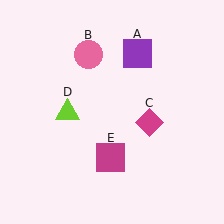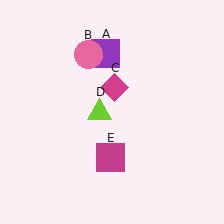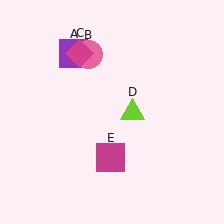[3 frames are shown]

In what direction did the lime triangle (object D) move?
The lime triangle (object D) moved right.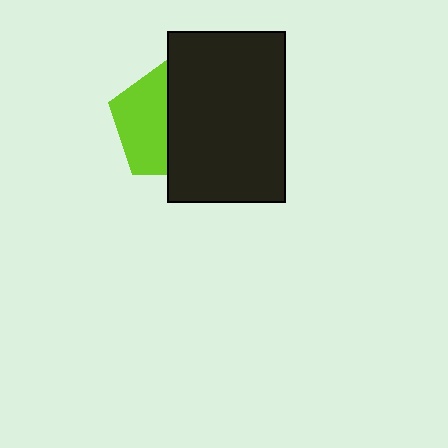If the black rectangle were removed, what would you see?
You would see the complete lime pentagon.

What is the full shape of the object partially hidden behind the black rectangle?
The partially hidden object is a lime pentagon.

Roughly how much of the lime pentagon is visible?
About half of it is visible (roughly 47%).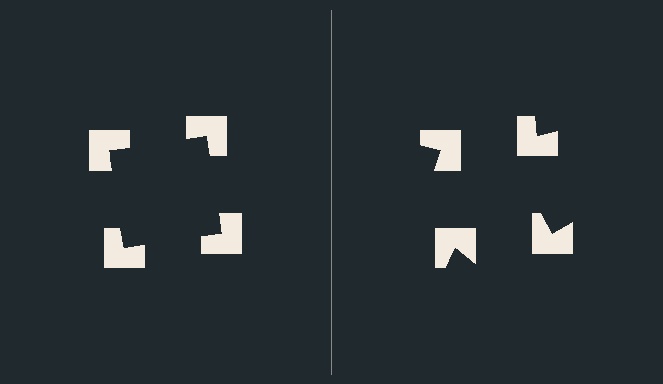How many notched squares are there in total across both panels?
8 — 4 on each side.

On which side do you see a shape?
An illusory square appears on the left side. On the right side the wedge cuts are rotated, so no coherent shape forms.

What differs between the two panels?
The notched squares are positioned identically on both sides; only the wedge orientations differ. On the left they align to a square; on the right they are misaligned.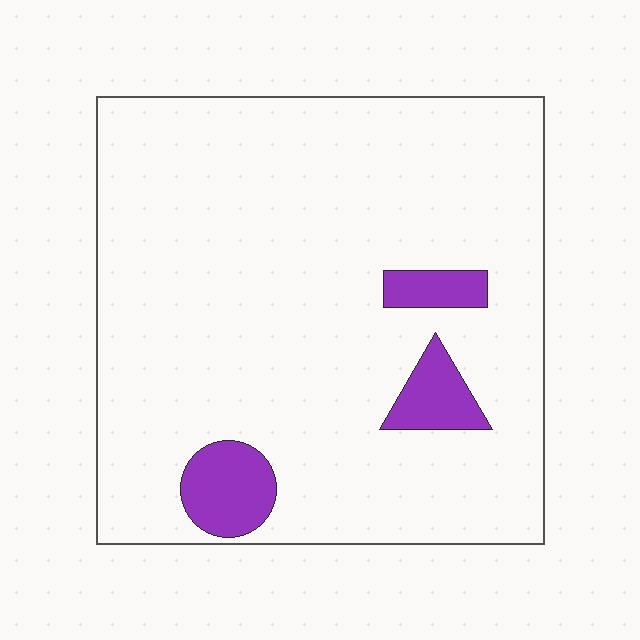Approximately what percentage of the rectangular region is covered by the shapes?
Approximately 10%.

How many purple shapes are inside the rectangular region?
3.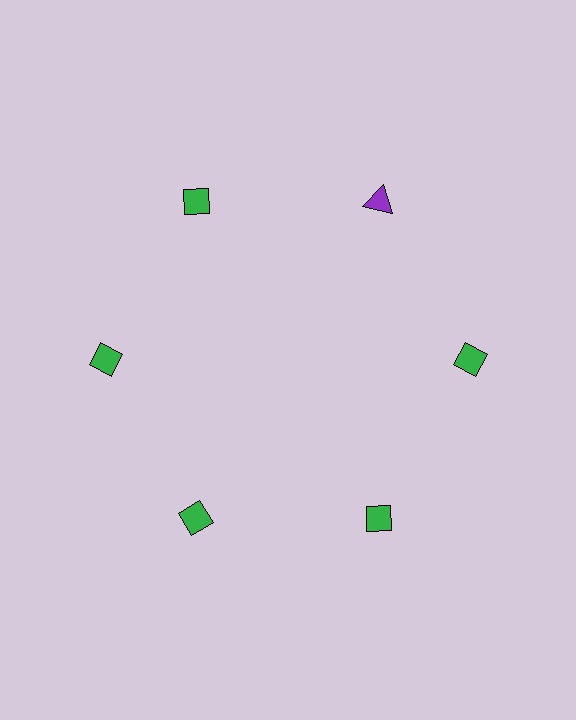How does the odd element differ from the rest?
It differs in both color (purple instead of green) and shape (triangle instead of diamond).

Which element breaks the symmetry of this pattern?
The purple triangle at roughly the 1 o'clock position breaks the symmetry. All other shapes are green diamonds.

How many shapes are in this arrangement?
There are 6 shapes arranged in a ring pattern.